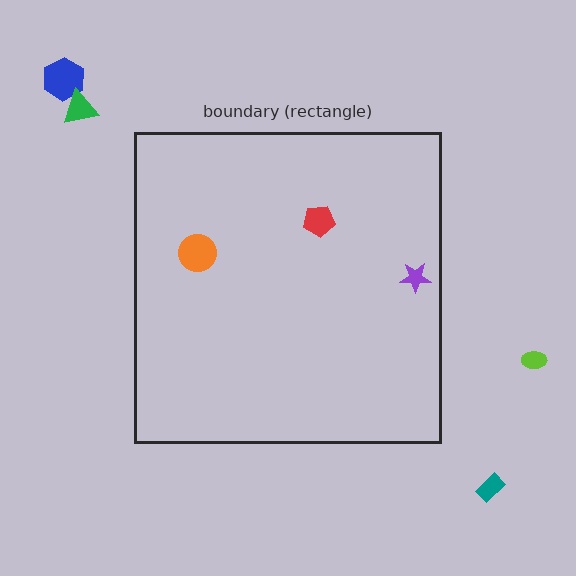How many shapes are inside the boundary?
3 inside, 4 outside.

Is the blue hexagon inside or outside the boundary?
Outside.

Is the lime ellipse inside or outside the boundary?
Outside.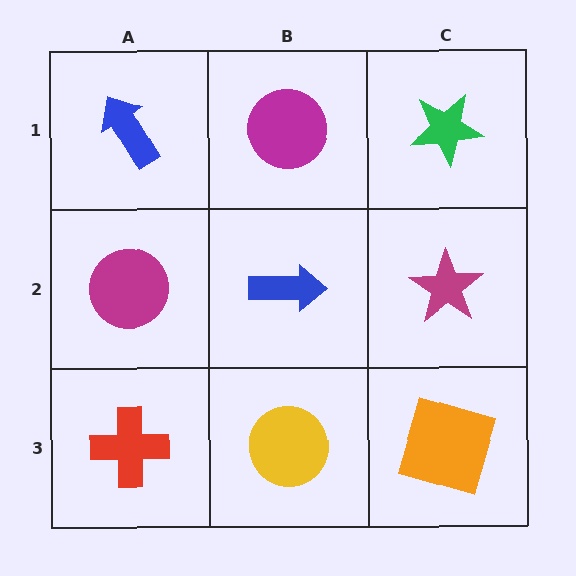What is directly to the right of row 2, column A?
A blue arrow.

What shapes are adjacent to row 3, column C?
A magenta star (row 2, column C), a yellow circle (row 3, column B).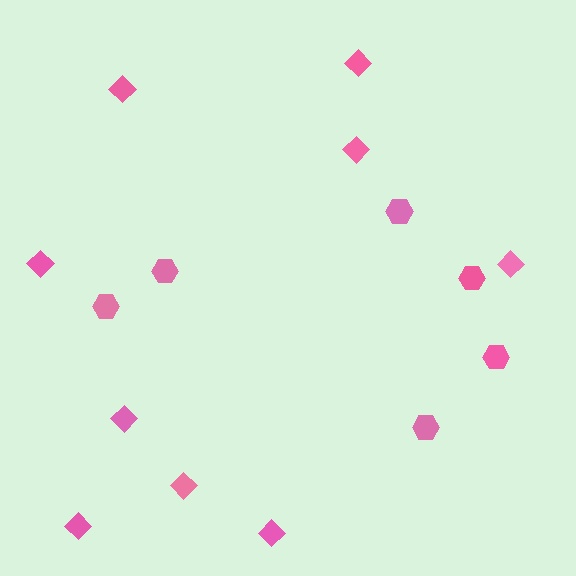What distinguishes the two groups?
There are 2 groups: one group of hexagons (6) and one group of diamonds (9).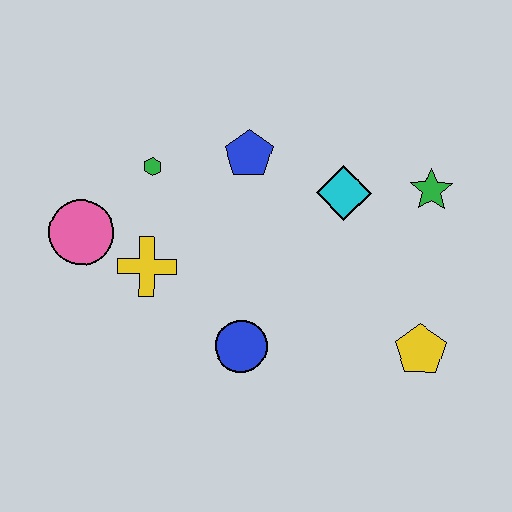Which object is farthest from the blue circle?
The green star is farthest from the blue circle.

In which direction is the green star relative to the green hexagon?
The green star is to the right of the green hexagon.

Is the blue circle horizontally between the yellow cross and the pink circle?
No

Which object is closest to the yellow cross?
The pink circle is closest to the yellow cross.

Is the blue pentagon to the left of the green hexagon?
No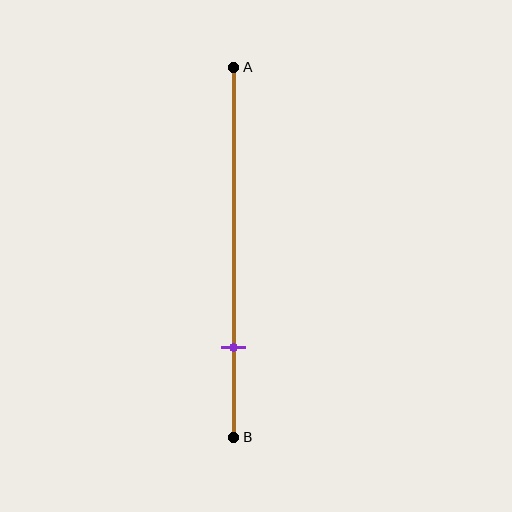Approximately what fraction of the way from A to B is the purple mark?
The purple mark is approximately 75% of the way from A to B.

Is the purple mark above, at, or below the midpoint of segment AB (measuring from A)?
The purple mark is below the midpoint of segment AB.